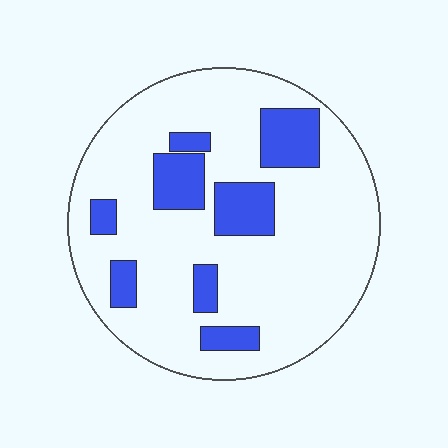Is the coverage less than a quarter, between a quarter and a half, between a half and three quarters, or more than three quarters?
Less than a quarter.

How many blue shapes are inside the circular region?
8.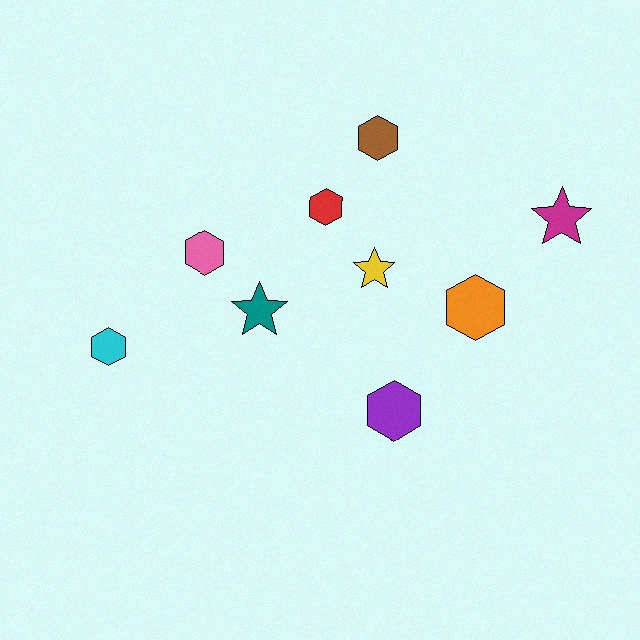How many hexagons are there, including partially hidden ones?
There are 6 hexagons.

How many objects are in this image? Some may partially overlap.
There are 9 objects.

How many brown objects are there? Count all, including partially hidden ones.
There is 1 brown object.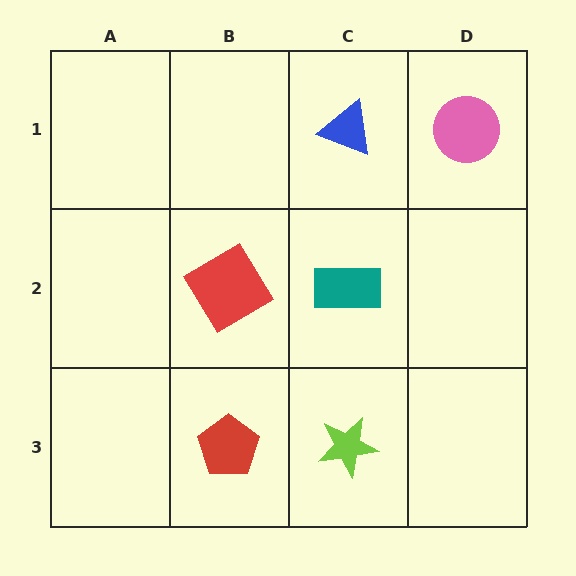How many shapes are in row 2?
2 shapes.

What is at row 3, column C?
A lime star.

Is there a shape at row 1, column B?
No, that cell is empty.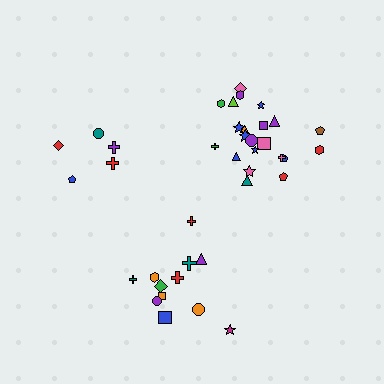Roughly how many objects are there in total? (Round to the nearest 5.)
Roughly 40 objects in total.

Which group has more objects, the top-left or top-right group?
The top-right group.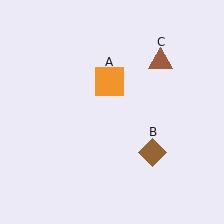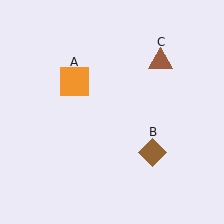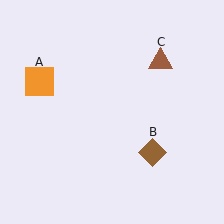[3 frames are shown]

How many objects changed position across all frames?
1 object changed position: orange square (object A).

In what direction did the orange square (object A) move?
The orange square (object A) moved left.